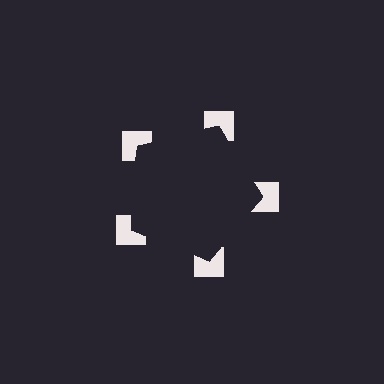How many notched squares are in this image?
There are 5 — one at each vertex of the illusory pentagon.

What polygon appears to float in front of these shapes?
An illusory pentagon — its edges are inferred from the aligned wedge cuts in the notched squares, not physically drawn.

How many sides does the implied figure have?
5 sides.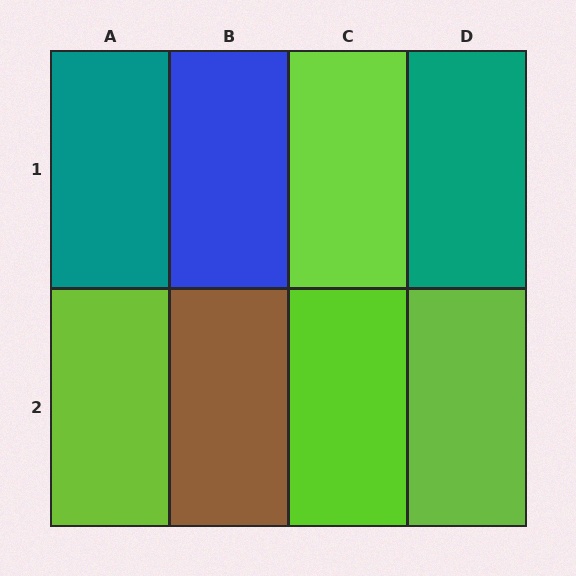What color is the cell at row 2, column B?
Brown.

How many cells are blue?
1 cell is blue.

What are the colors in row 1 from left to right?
Teal, blue, lime, teal.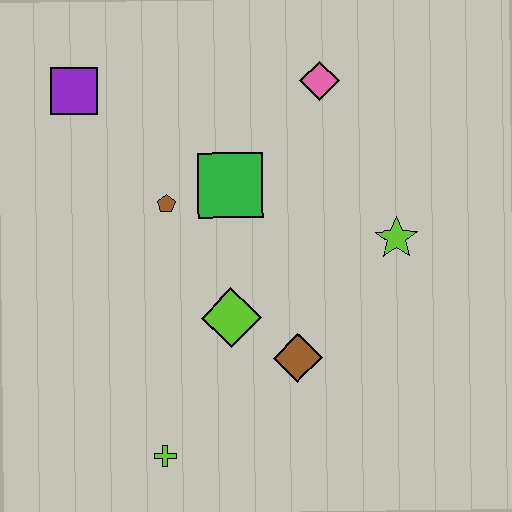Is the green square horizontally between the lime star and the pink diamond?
No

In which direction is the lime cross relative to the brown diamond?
The lime cross is to the left of the brown diamond.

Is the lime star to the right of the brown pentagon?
Yes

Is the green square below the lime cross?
No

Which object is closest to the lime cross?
The lime diamond is closest to the lime cross.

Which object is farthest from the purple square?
The lime cross is farthest from the purple square.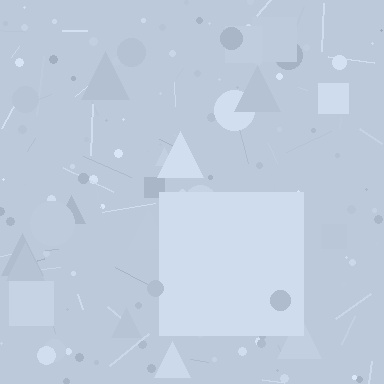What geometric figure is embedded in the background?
A square is embedded in the background.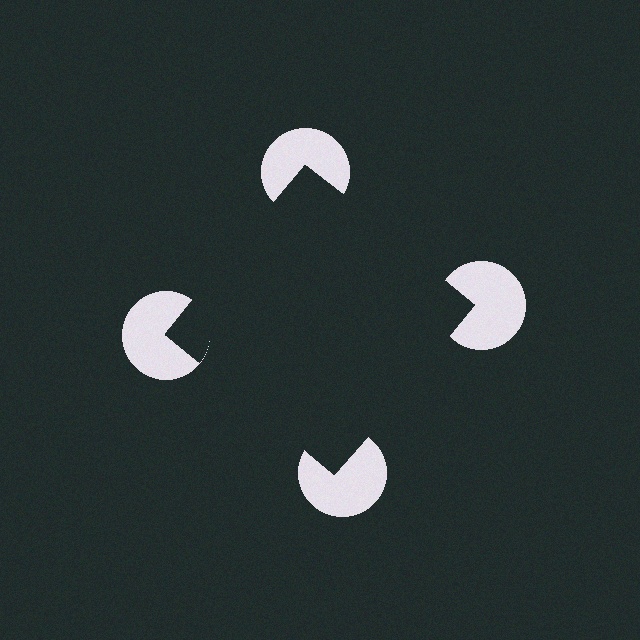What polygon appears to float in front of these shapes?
An illusory square — its edges are inferred from the aligned wedge cuts in the pac-man discs, not physically drawn.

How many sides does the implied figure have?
4 sides.